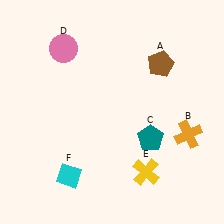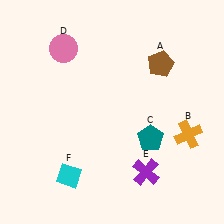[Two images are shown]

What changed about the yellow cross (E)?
In Image 1, E is yellow. In Image 2, it changed to purple.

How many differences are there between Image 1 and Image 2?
There is 1 difference between the two images.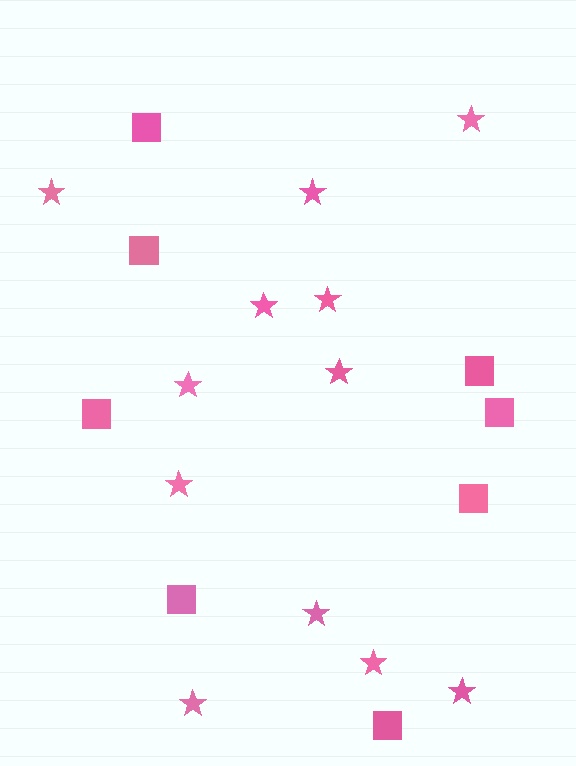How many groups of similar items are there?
There are 2 groups: one group of stars (12) and one group of squares (8).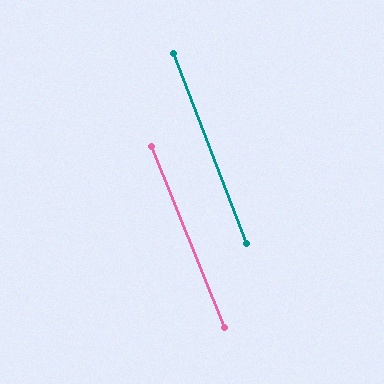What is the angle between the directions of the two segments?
Approximately 1 degree.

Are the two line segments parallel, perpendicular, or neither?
Parallel — their directions differ by only 1.1°.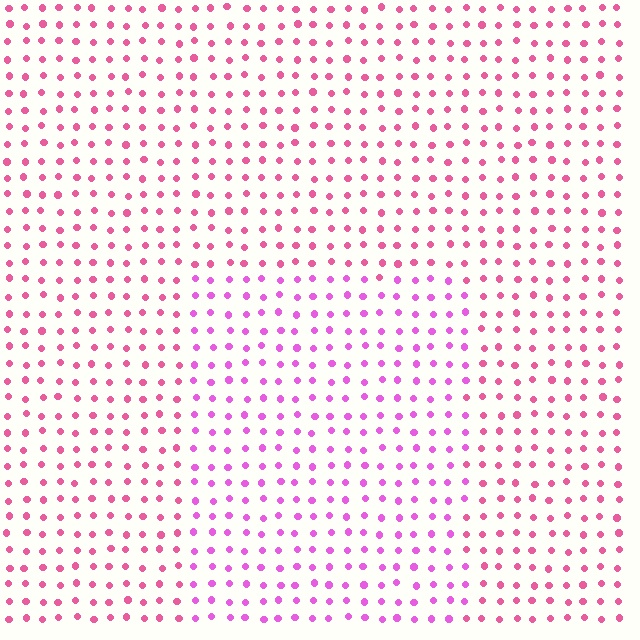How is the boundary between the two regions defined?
The boundary is defined purely by a slight shift in hue (about 30 degrees). Spacing, size, and orientation are identical on both sides.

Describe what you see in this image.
The image is filled with small pink elements in a uniform arrangement. A rectangle-shaped region is visible where the elements are tinted to a slightly different hue, forming a subtle color boundary.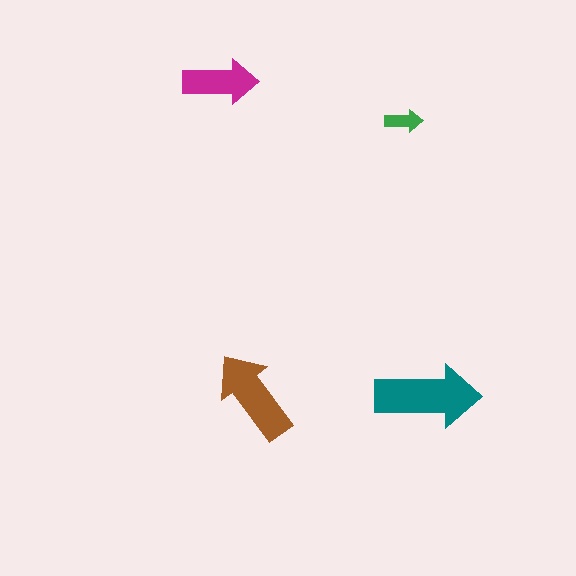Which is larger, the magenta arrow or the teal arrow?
The teal one.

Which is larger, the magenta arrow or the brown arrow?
The brown one.